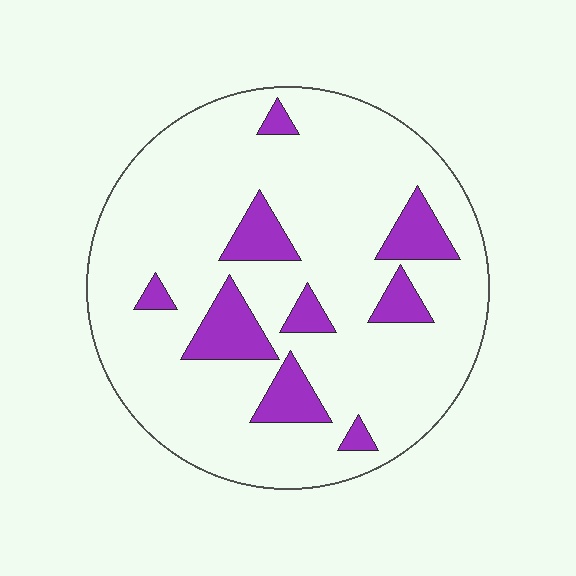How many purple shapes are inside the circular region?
9.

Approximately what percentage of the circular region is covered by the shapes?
Approximately 15%.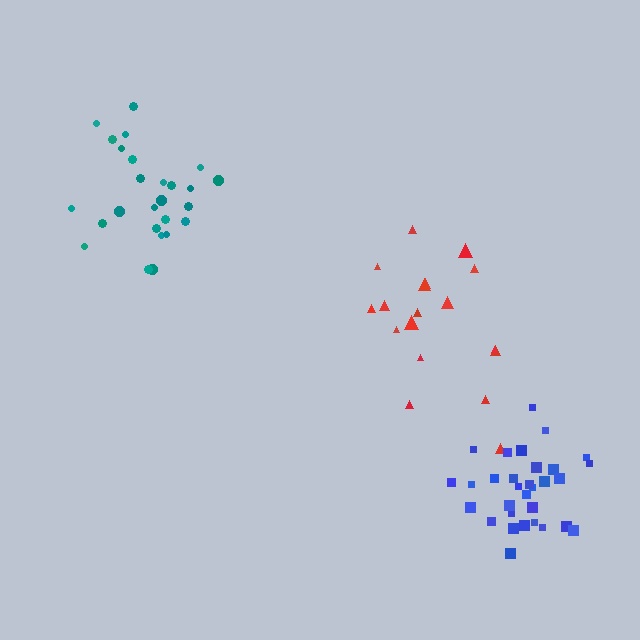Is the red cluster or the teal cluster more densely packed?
Teal.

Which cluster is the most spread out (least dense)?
Red.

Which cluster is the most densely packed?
Blue.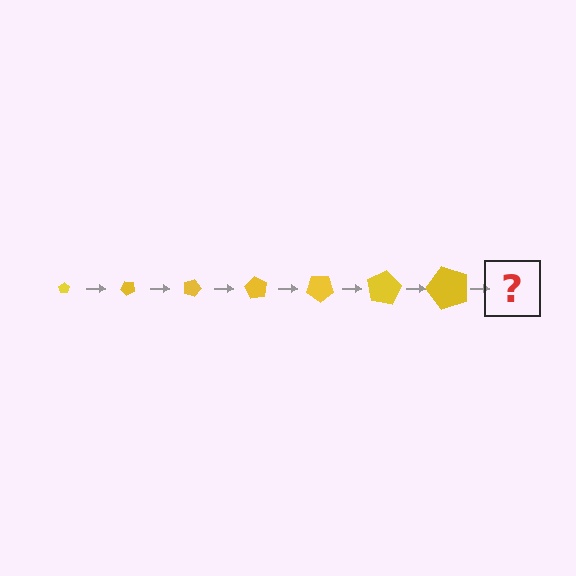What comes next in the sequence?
The next element should be a pentagon, larger than the previous one and rotated 315 degrees from the start.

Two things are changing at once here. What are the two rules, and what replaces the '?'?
The two rules are that the pentagon grows larger each step and it rotates 45 degrees each step. The '?' should be a pentagon, larger than the previous one and rotated 315 degrees from the start.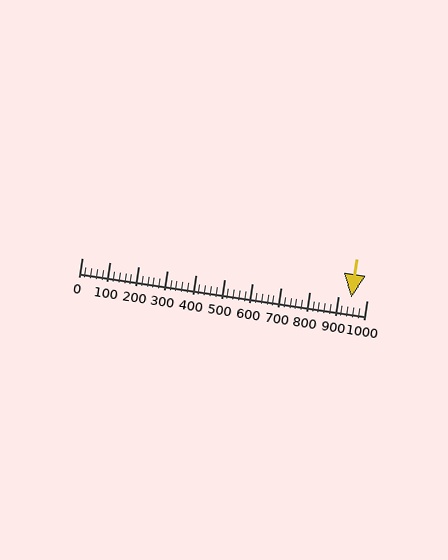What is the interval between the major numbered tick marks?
The major tick marks are spaced 100 units apart.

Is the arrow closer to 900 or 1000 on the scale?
The arrow is closer to 900.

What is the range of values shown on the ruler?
The ruler shows values from 0 to 1000.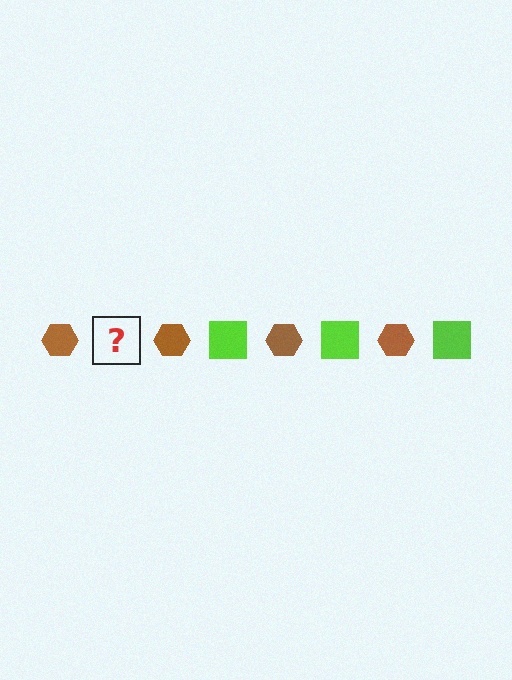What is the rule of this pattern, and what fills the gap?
The rule is that the pattern alternates between brown hexagon and lime square. The gap should be filled with a lime square.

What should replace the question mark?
The question mark should be replaced with a lime square.